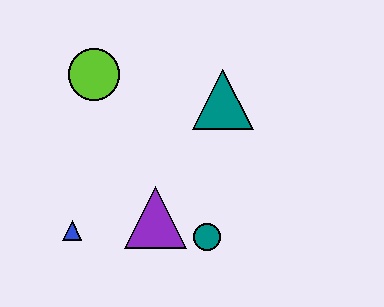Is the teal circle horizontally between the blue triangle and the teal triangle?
Yes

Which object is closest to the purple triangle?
The teal circle is closest to the purple triangle.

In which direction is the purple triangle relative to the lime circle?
The purple triangle is below the lime circle.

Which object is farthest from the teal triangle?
The blue triangle is farthest from the teal triangle.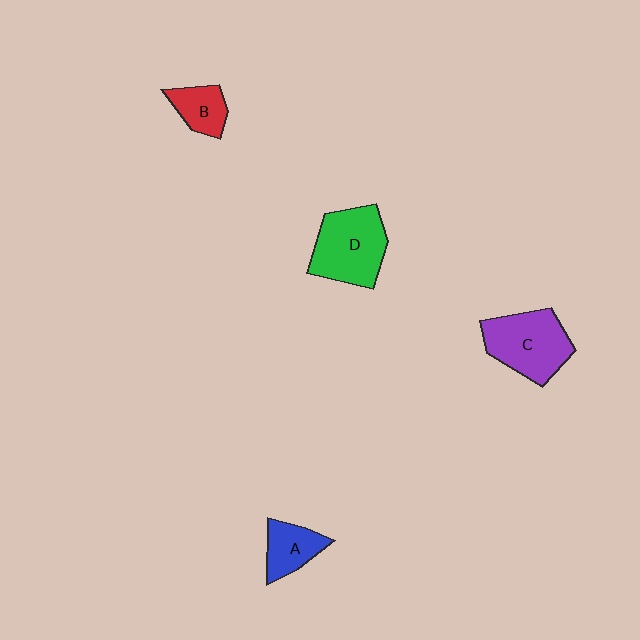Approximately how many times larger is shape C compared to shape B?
Approximately 2.1 times.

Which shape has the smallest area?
Shape B (red).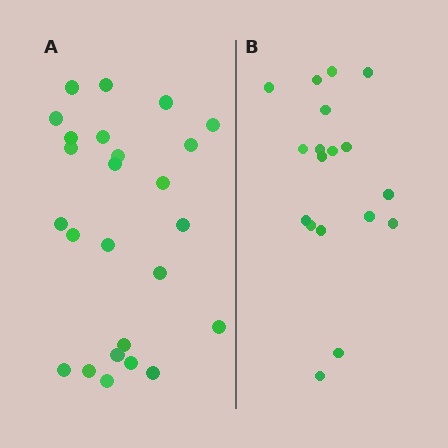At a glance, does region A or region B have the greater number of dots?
Region A (the left region) has more dots.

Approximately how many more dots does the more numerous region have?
Region A has roughly 8 or so more dots than region B.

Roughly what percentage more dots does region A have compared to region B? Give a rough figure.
About 40% more.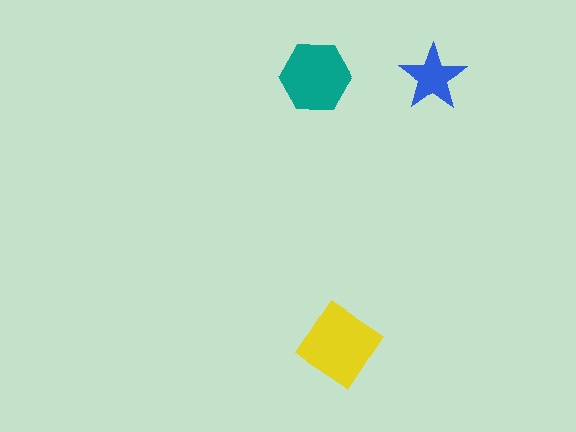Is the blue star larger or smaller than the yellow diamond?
Smaller.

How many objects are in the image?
There are 3 objects in the image.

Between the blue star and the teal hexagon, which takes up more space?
The teal hexagon.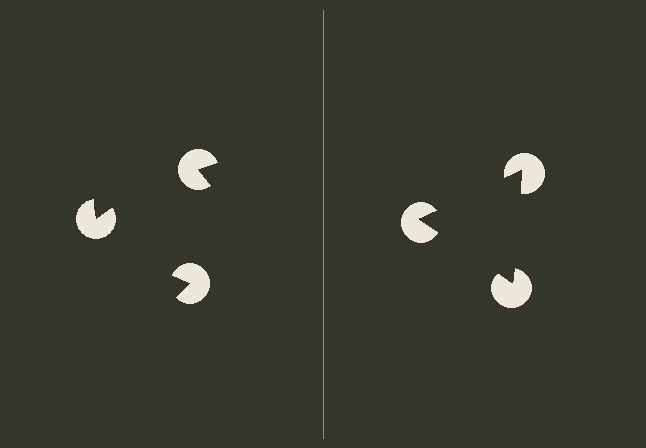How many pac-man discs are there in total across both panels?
6 — 3 on each side.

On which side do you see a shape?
An illusory triangle appears on the right side. On the left side the wedge cuts are rotated, so no coherent shape forms.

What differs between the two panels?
The pac-man discs are positioned identically on both sides; only the wedge orientations differ. On the right they align to a triangle; on the left they are misaligned.